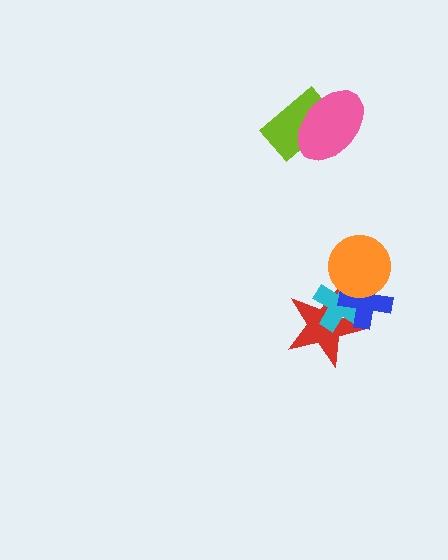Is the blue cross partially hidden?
Yes, it is partially covered by another shape.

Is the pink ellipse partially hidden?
No, no other shape covers it.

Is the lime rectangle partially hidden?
Yes, it is partially covered by another shape.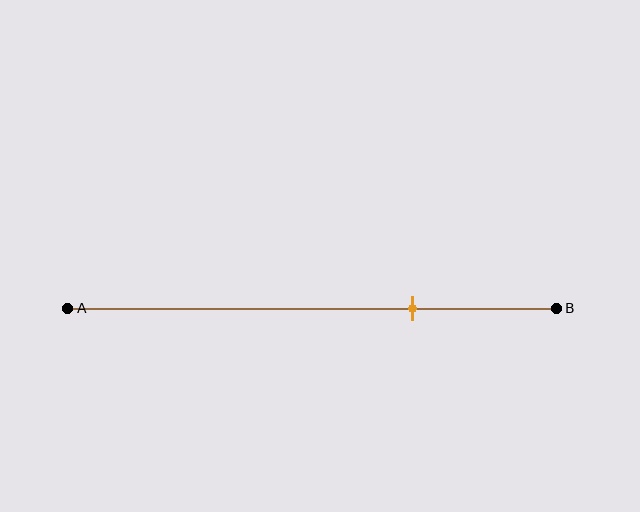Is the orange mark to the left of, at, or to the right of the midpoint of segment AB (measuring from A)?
The orange mark is to the right of the midpoint of segment AB.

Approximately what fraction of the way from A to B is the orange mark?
The orange mark is approximately 70% of the way from A to B.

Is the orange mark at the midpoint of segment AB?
No, the mark is at about 70% from A, not at the 50% midpoint.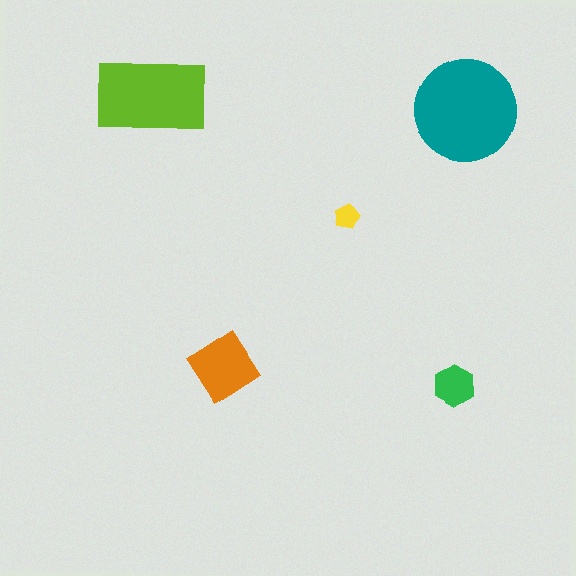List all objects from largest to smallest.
The teal circle, the lime rectangle, the orange diamond, the green hexagon, the yellow pentagon.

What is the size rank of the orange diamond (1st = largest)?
3rd.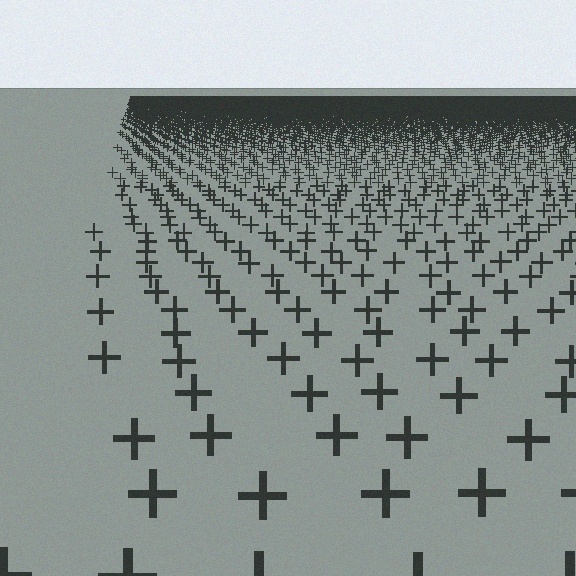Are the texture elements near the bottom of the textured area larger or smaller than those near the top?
Larger. Near the bottom, elements are closer to the viewer and appear at a bigger on-screen size.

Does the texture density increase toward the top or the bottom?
Density increases toward the top.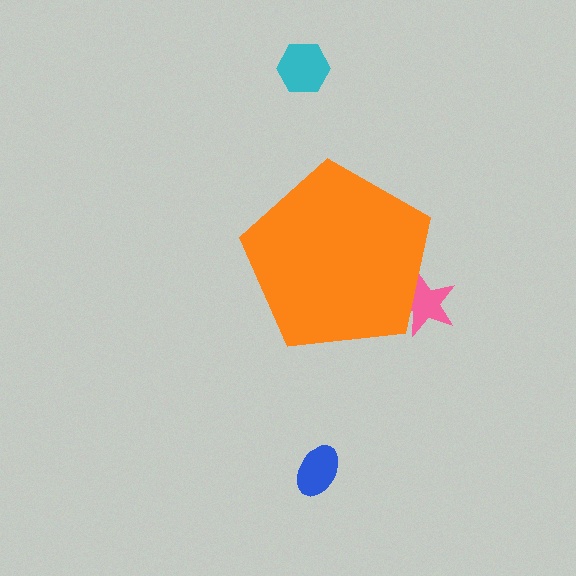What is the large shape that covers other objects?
An orange pentagon.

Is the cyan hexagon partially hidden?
No, the cyan hexagon is fully visible.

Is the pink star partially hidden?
Yes, the pink star is partially hidden behind the orange pentagon.